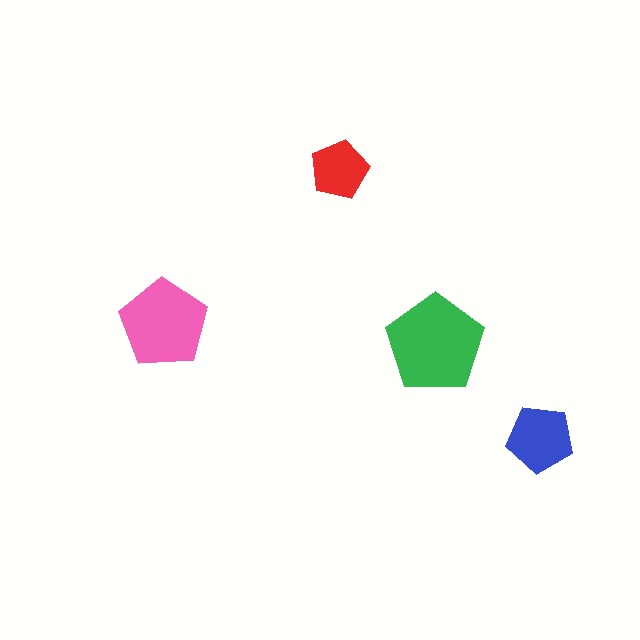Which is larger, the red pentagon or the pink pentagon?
The pink one.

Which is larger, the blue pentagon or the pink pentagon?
The pink one.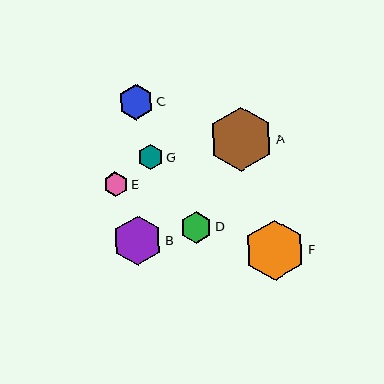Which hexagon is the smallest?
Hexagon E is the smallest with a size of approximately 25 pixels.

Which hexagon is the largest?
Hexagon A is the largest with a size of approximately 64 pixels.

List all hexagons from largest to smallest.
From largest to smallest: A, F, B, C, D, G, E.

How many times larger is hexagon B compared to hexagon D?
Hexagon B is approximately 1.6 times the size of hexagon D.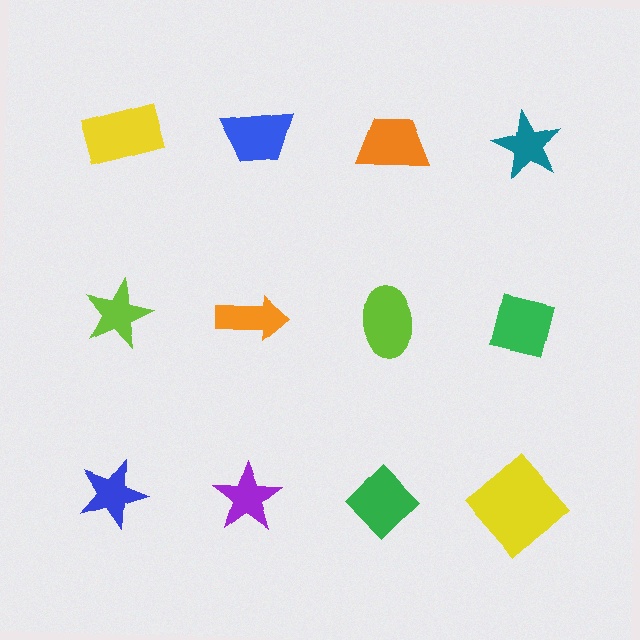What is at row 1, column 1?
A yellow rectangle.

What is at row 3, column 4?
A yellow diamond.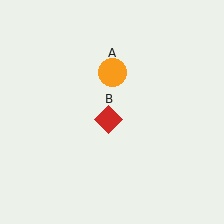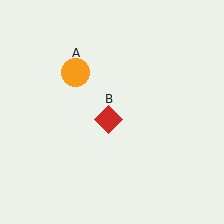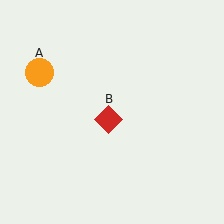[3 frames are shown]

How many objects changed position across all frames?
1 object changed position: orange circle (object A).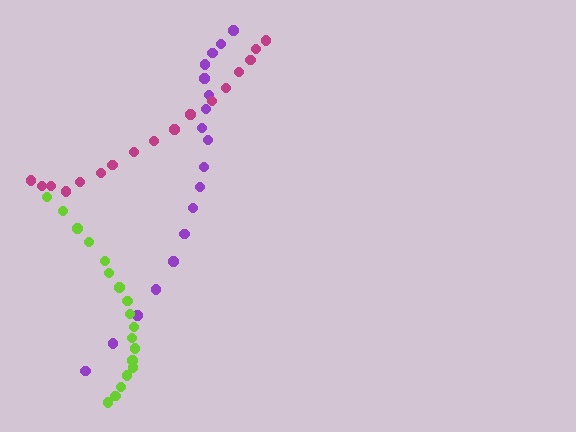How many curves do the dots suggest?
There are 3 distinct paths.